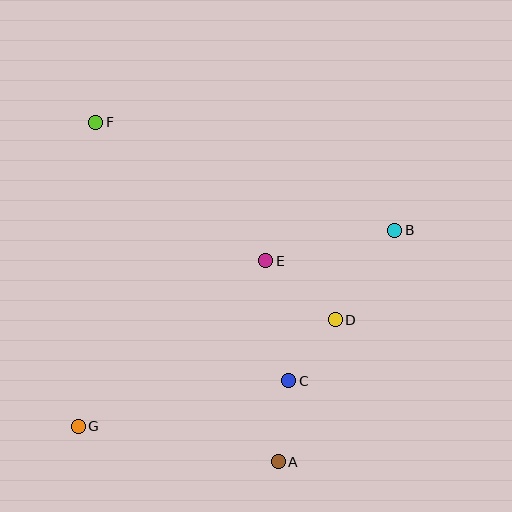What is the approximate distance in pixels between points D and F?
The distance between D and F is approximately 311 pixels.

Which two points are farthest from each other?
Points A and F are farthest from each other.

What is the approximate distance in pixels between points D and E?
The distance between D and E is approximately 91 pixels.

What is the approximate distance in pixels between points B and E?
The distance between B and E is approximately 133 pixels.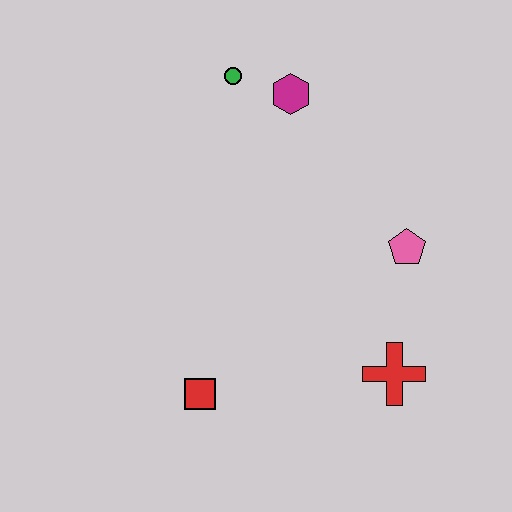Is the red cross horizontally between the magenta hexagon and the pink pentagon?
Yes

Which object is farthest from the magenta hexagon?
The red square is farthest from the magenta hexagon.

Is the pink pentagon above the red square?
Yes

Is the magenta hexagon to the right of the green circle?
Yes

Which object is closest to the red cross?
The pink pentagon is closest to the red cross.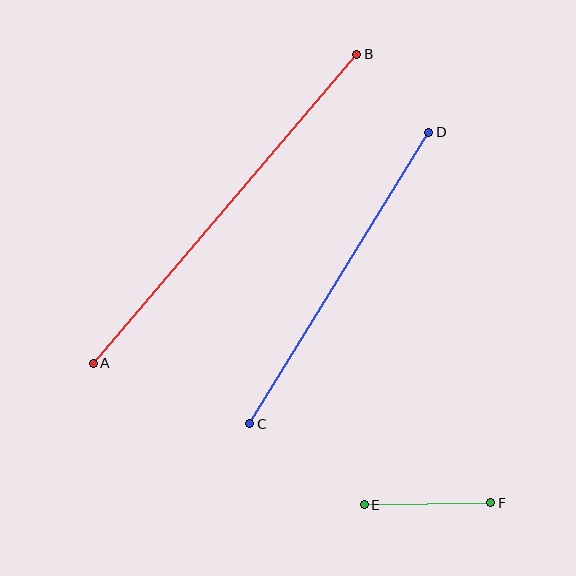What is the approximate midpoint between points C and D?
The midpoint is at approximately (339, 278) pixels.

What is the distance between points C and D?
The distance is approximately 342 pixels.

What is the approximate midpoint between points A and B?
The midpoint is at approximately (225, 209) pixels.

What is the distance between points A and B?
The distance is approximately 406 pixels.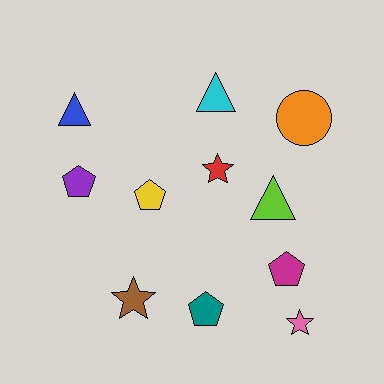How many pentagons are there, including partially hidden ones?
There are 4 pentagons.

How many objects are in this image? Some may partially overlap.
There are 11 objects.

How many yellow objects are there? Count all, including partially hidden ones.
There is 1 yellow object.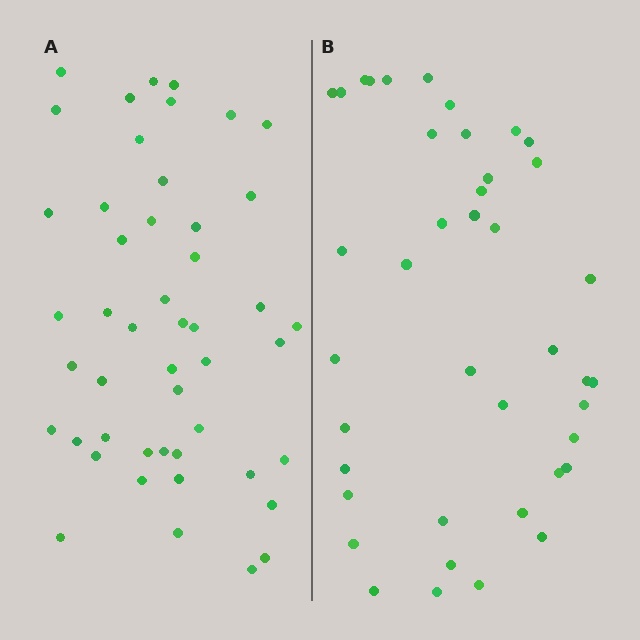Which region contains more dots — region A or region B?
Region A (the left region) has more dots.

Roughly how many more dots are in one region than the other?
Region A has roughly 8 or so more dots than region B.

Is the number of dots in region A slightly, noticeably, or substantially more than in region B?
Region A has only slightly more — the two regions are fairly close. The ratio is roughly 1.2 to 1.